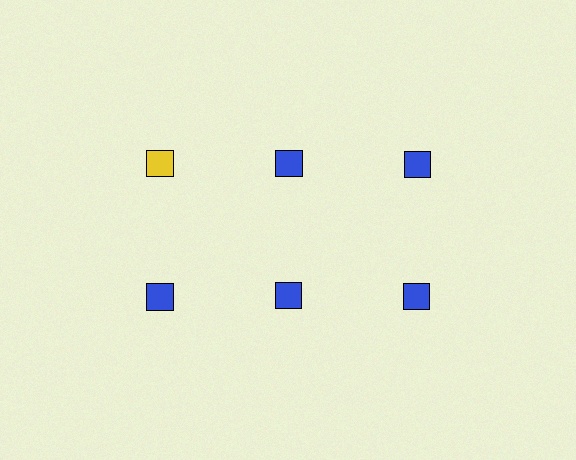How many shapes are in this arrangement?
There are 6 shapes arranged in a grid pattern.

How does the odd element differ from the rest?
It has a different color: yellow instead of blue.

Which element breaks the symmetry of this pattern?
The yellow square in the top row, leftmost column breaks the symmetry. All other shapes are blue squares.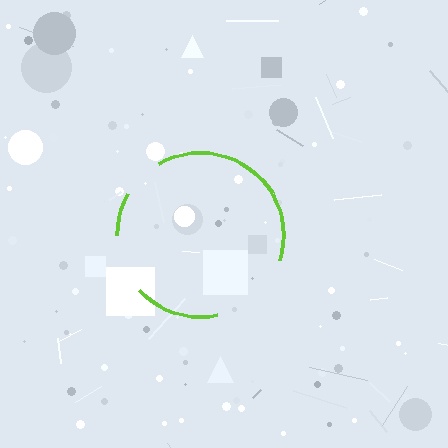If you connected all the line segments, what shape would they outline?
They would outline a circle.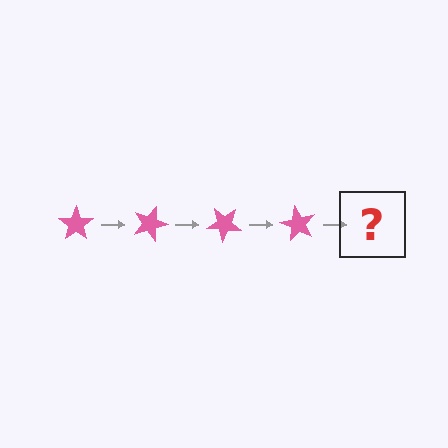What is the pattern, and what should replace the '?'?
The pattern is that the star rotates 20 degrees each step. The '?' should be a pink star rotated 80 degrees.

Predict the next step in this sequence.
The next step is a pink star rotated 80 degrees.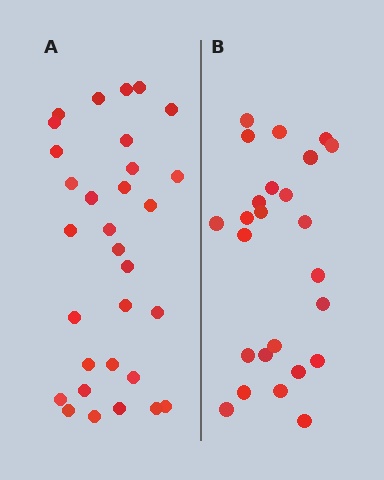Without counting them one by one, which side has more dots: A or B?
Region A (the left region) has more dots.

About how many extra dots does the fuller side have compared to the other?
Region A has about 6 more dots than region B.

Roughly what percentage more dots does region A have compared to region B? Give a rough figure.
About 25% more.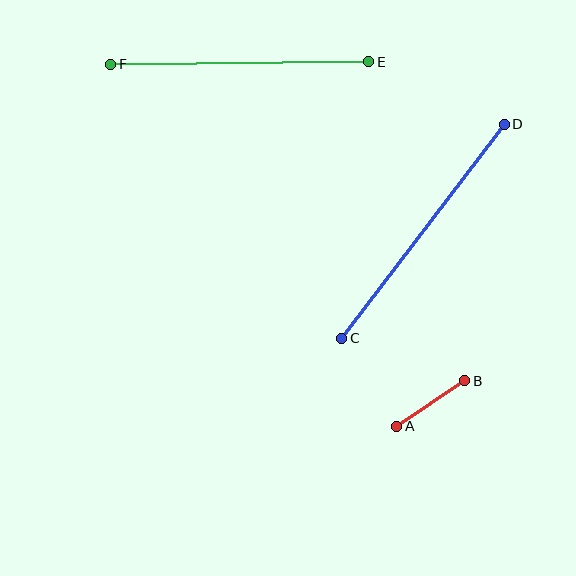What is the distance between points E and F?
The distance is approximately 258 pixels.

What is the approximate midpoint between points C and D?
The midpoint is at approximately (423, 231) pixels.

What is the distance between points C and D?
The distance is approximately 269 pixels.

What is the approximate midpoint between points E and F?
The midpoint is at approximately (240, 63) pixels.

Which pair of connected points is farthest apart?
Points C and D are farthest apart.